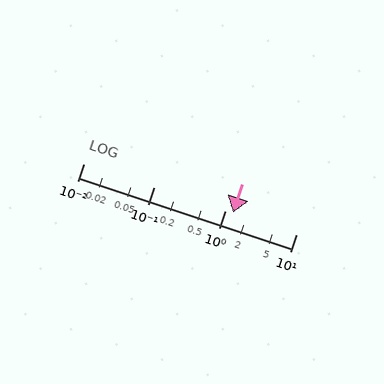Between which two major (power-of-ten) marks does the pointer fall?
The pointer is between 1 and 10.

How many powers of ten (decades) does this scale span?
The scale spans 3 decades, from 0.01 to 10.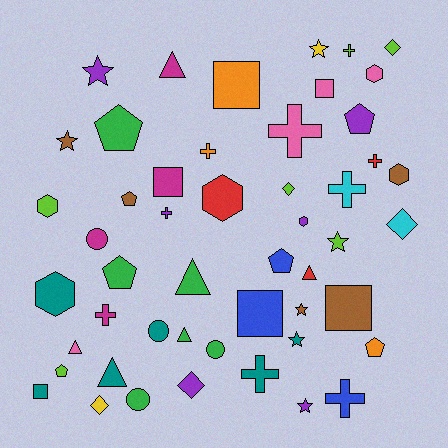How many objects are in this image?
There are 50 objects.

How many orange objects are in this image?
There are 3 orange objects.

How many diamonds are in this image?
There are 5 diamonds.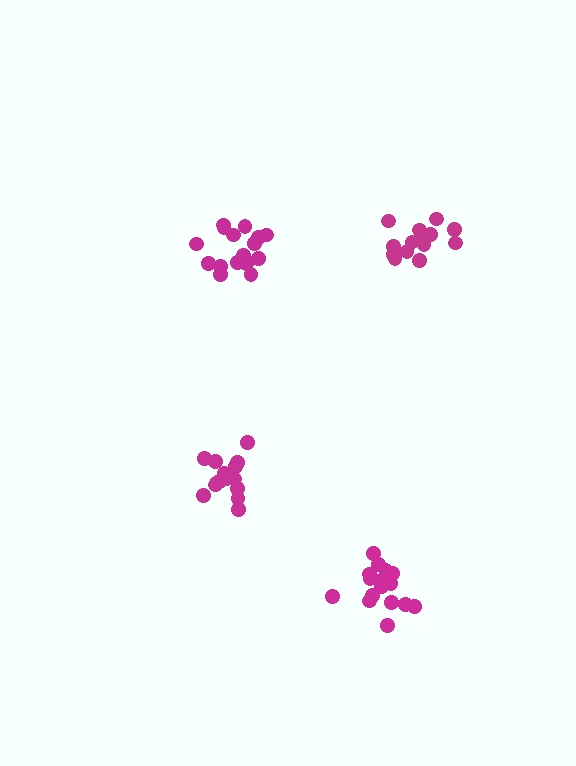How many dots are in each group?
Group 1: 16 dots, Group 2: 17 dots, Group 3: 17 dots, Group 4: 14 dots (64 total).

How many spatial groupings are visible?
There are 4 spatial groupings.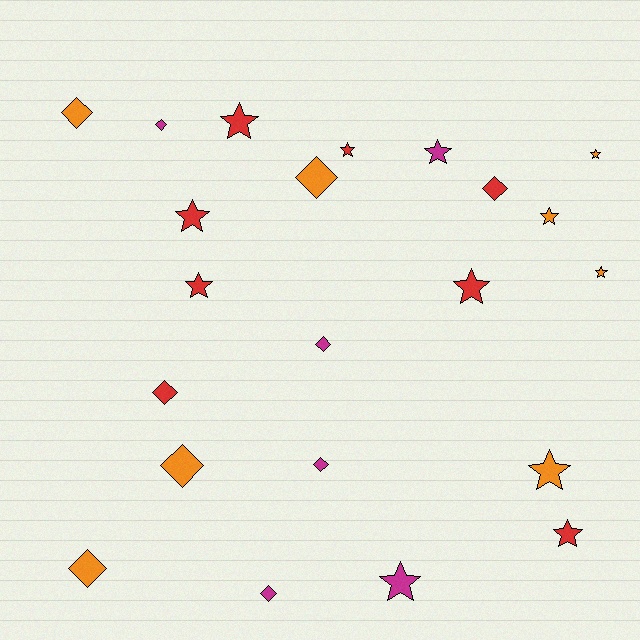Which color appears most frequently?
Orange, with 8 objects.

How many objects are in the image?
There are 22 objects.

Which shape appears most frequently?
Star, with 12 objects.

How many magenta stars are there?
There are 2 magenta stars.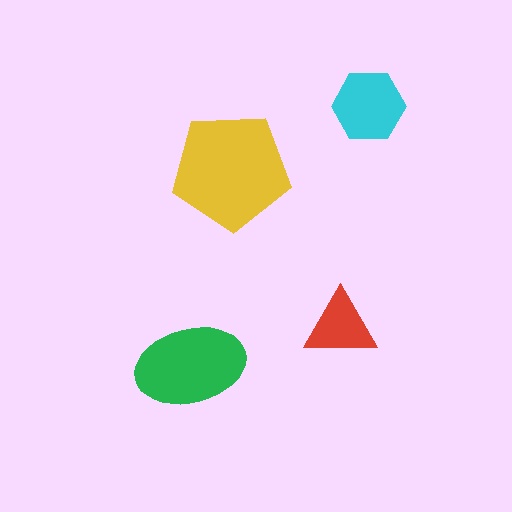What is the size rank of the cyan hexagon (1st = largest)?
3rd.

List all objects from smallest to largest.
The red triangle, the cyan hexagon, the green ellipse, the yellow pentagon.